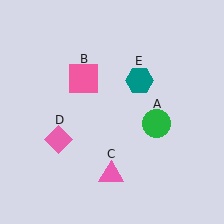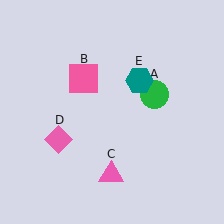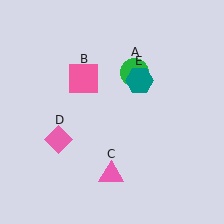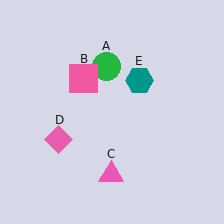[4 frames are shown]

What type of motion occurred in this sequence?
The green circle (object A) rotated counterclockwise around the center of the scene.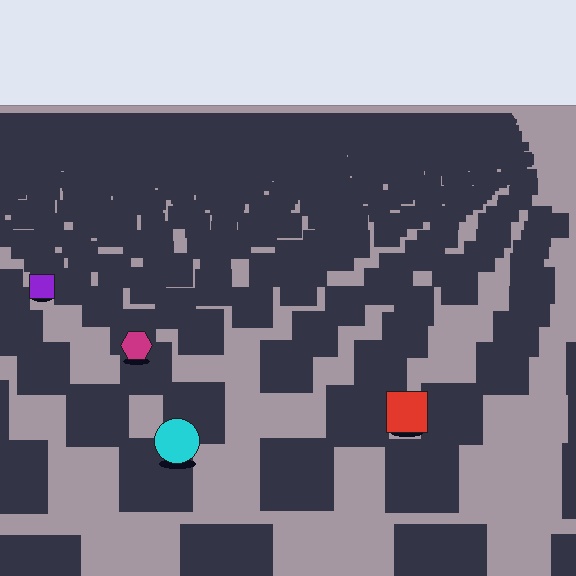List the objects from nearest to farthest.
From nearest to farthest: the cyan circle, the red square, the magenta hexagon, the purple square.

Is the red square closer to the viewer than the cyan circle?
No. The cyan circle is closer — you can tell from the texture gradient: the ground texture is coarser near it.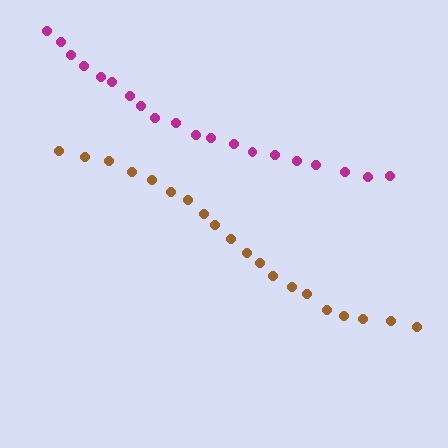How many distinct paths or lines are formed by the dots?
There are 2 distinct paths.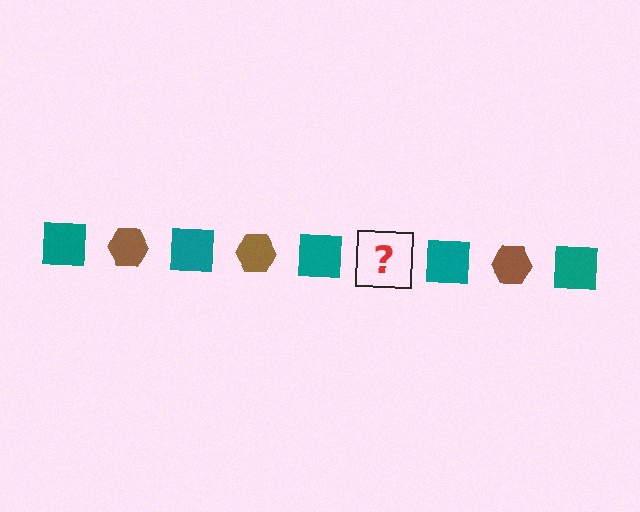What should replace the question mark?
The question mark should be replaced with a brown hexagon.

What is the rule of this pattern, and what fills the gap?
The rule is that the pattern alternates between teal square and brown hexagon. The gap should be filled with a brown hexagon.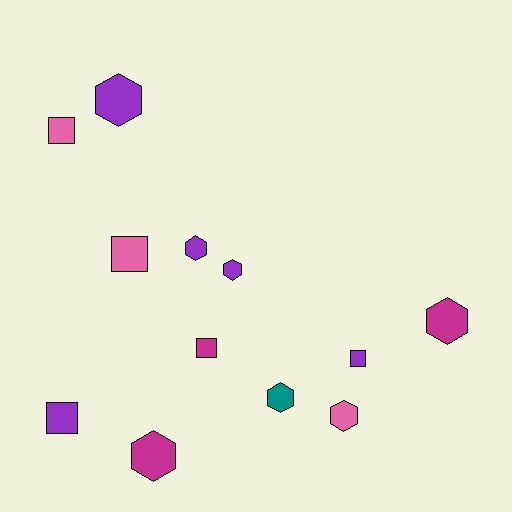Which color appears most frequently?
Purple, with 5 objects.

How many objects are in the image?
There are 12 objects.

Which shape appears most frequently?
Hexagon, with 7 objects.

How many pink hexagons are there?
There is 1 pink hexagon.